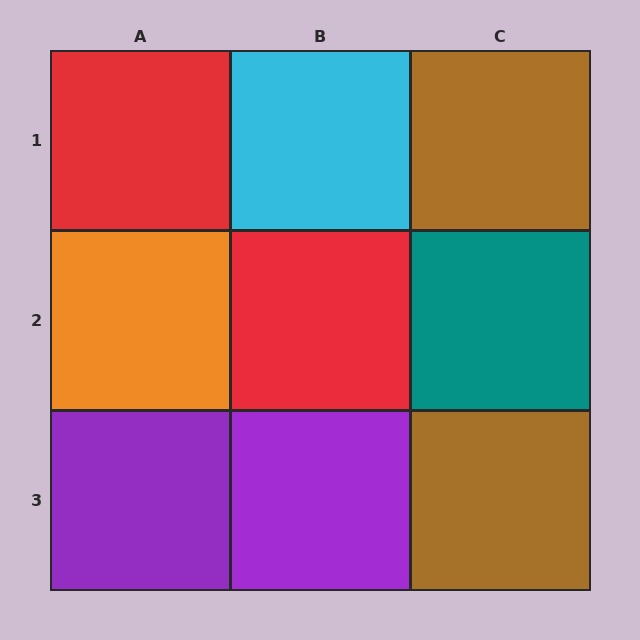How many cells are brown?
2 cells are brown.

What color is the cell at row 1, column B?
Cyan.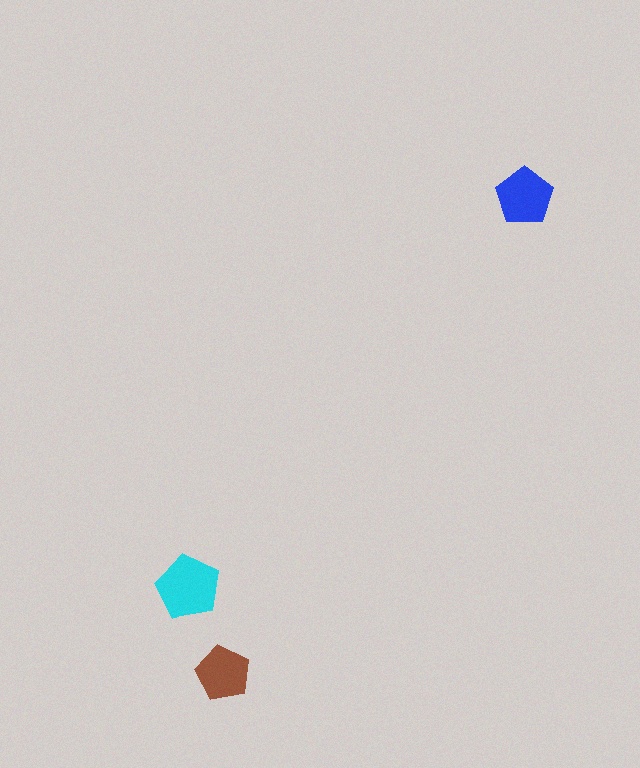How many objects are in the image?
There are 3 objects in the image.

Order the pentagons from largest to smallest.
the cyan one, the blue one, the brown one.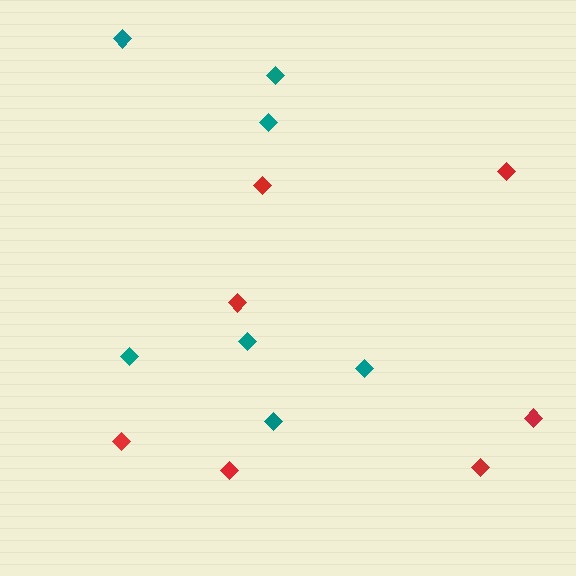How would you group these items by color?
There are 2 groups: one group of teal diamonds (7) and one group of red diamonds (7).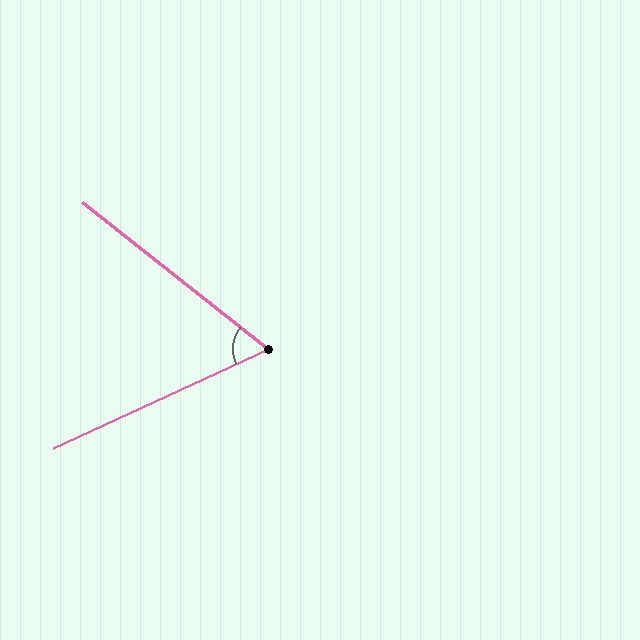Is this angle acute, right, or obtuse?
It is acute.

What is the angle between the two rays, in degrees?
Approximately 63 degrees.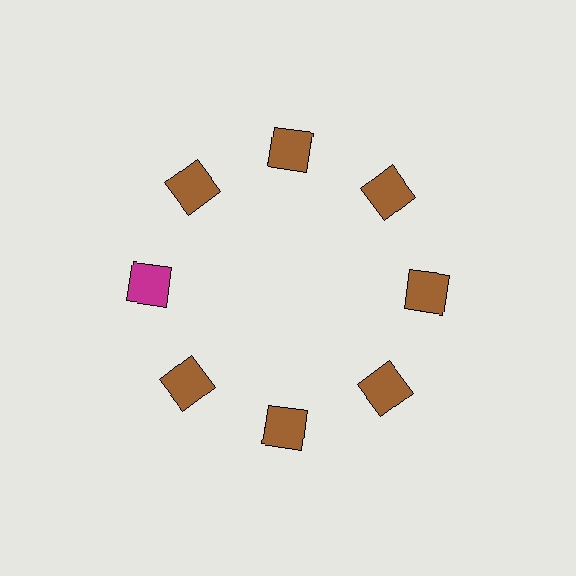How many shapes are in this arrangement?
There are 8 shapes arranged in a ring pattern.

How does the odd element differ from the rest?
It has a different color: magenta instead of brown.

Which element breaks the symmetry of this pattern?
The magenta square at roughly the 9 o'clock position breaks the symmetry. All other shapes are brown squares.